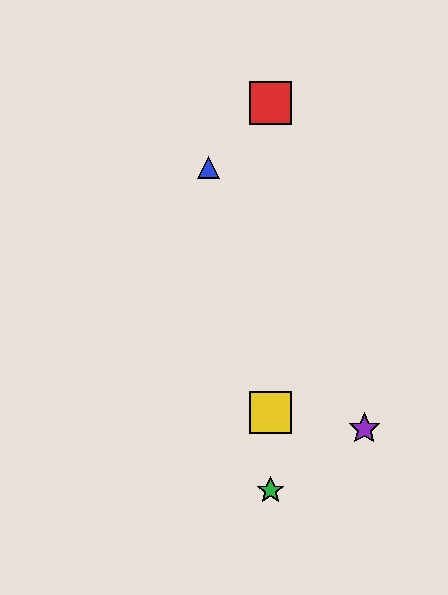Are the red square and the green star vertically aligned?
Yes, both are at x≈271.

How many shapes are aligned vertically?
3 shapes (the red square, the green star, the yellow square) are aligned vertically.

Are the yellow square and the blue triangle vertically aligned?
No, the yellow square is at x≈271 and the blue triangle is at x≈209.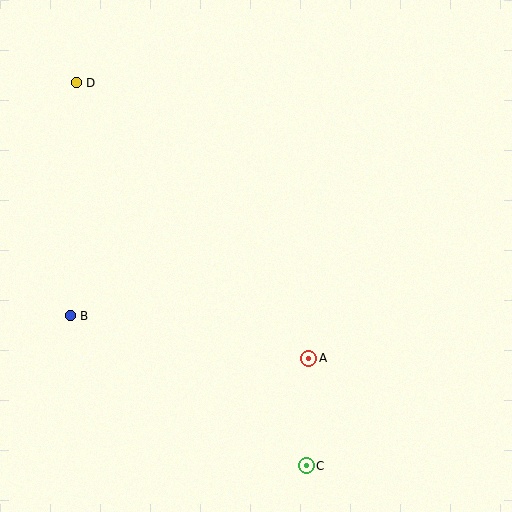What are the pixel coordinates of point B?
Point B is at (70, 316).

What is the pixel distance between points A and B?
The distance between A and B is 242 pixels.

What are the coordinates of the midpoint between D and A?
The midpoint between D and A is at (193, 220).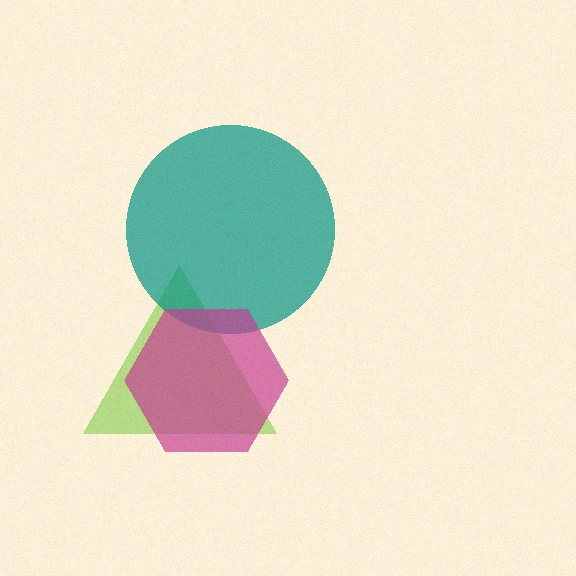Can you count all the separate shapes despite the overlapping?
Yes, there are 3 separate shapes.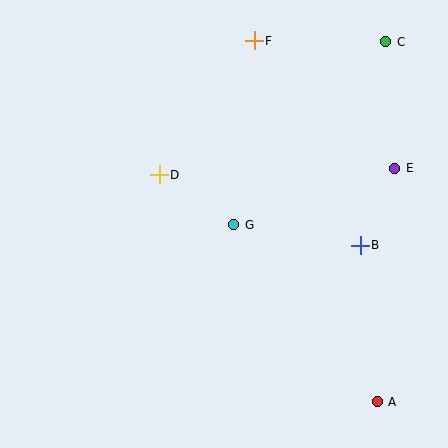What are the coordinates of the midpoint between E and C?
The midpoint between E and C is at (390, 105).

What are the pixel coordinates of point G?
Point G is at (234, 225).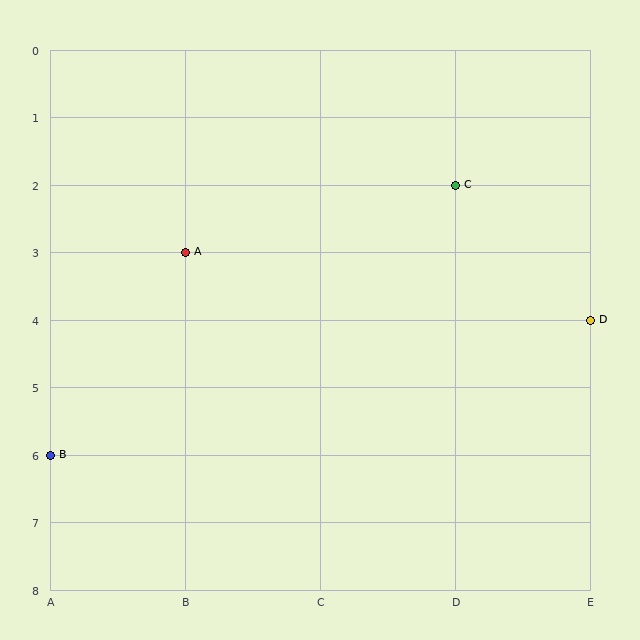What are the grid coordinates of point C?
Point C is at grid coordinates (D, 2).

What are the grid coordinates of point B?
Point B is at grid coordinates (A, 6).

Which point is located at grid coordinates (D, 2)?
Point C is at (D, 2).